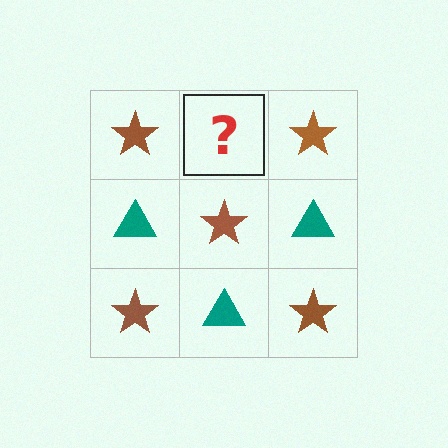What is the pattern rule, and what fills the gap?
The rule is that it alternates brown star and teal triangle in a checkerboard pattern. The gap should be filled with a teal triangle.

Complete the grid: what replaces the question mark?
The question mark should be replaced with a teal triangle.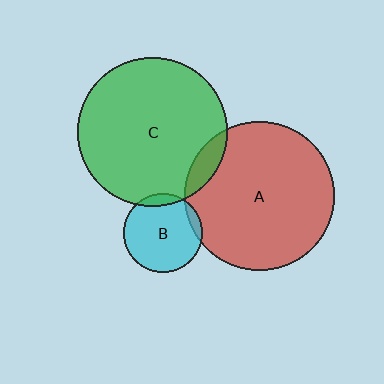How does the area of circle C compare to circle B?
Approximately 3.6 times.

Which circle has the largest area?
Circle A (red).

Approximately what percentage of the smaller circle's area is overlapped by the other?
Approximately 10%.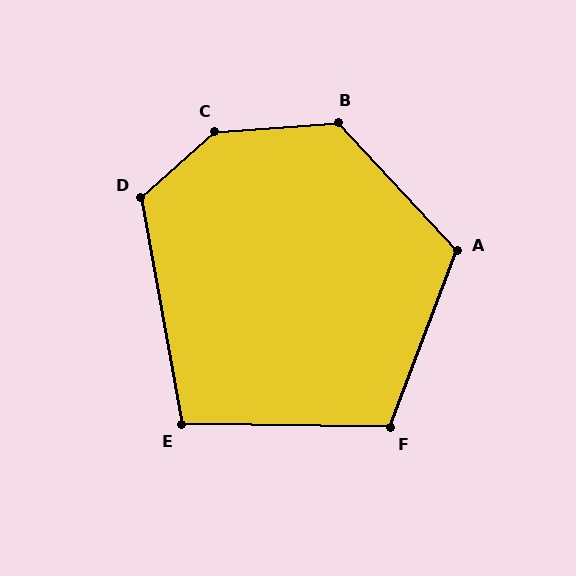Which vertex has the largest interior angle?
C, at approximately 142 degrees.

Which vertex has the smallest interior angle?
E, at approximately 101 degrees.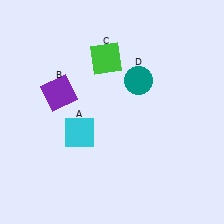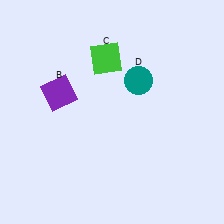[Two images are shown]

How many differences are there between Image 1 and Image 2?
There is 1 difference between the two images.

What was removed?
The cyan square (A) was removed in Image 2.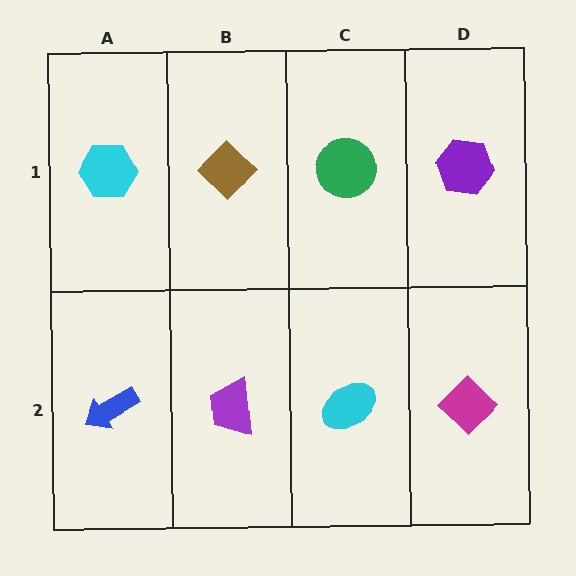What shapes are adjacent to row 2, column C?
A green circle (row 1, column C), a purple trapezoid (row 2, column B), a magenta diamond (row 2, column D).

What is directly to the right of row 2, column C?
A magenta diamond.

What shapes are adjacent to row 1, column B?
A purple trapezoid (row 2, column B), a cyan hexagon (row 1, column A), a green circle (row 1, column C).